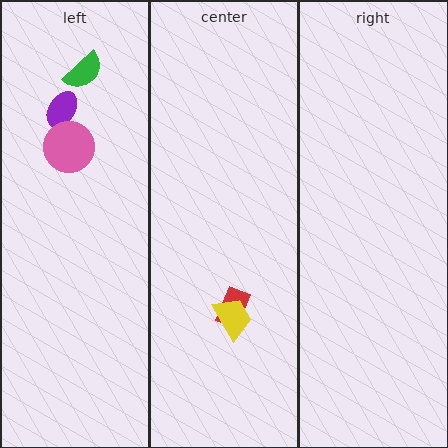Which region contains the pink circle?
The left region.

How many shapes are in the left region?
3.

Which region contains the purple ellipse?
The left region.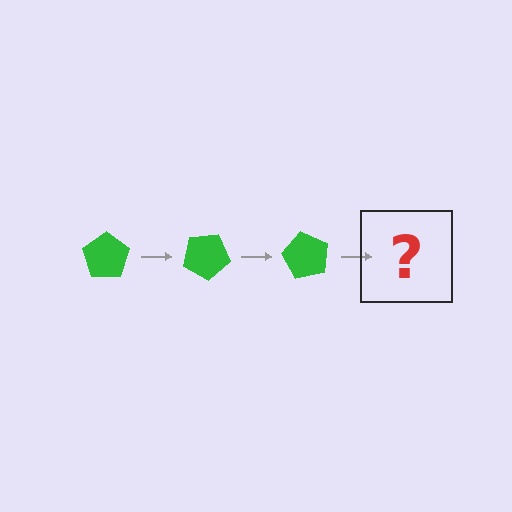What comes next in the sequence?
The next element should be a green pentagon rotated 90 degrees.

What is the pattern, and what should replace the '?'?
The pattern is that the pentagon rotates 30 degrees each step. The '?' should be a green pentagon rotated 90 degrees.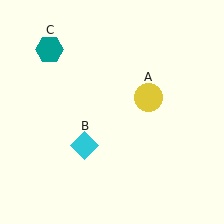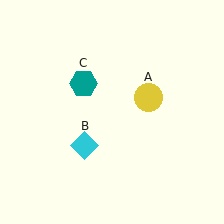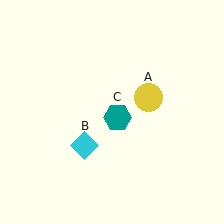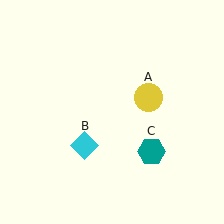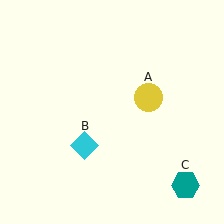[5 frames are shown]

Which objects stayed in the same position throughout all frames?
Yellow circle (object A) and cyan diamond (object B) remained stationary.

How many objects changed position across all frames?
1 object changed position: teal hexagon (object C).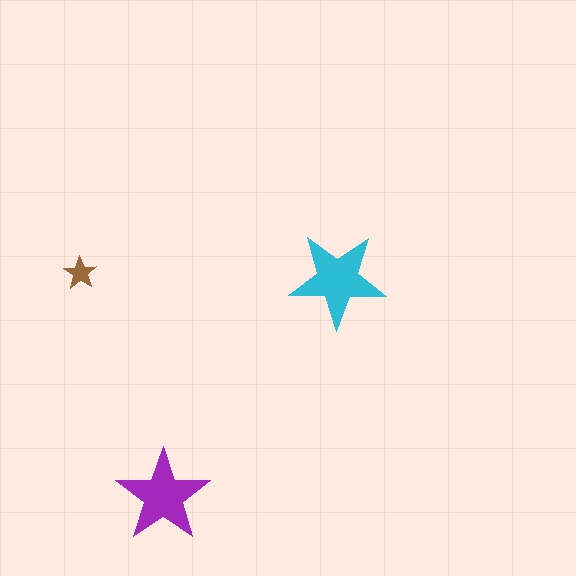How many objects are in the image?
There are 3 objects in the image.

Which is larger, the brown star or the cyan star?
The cyan one.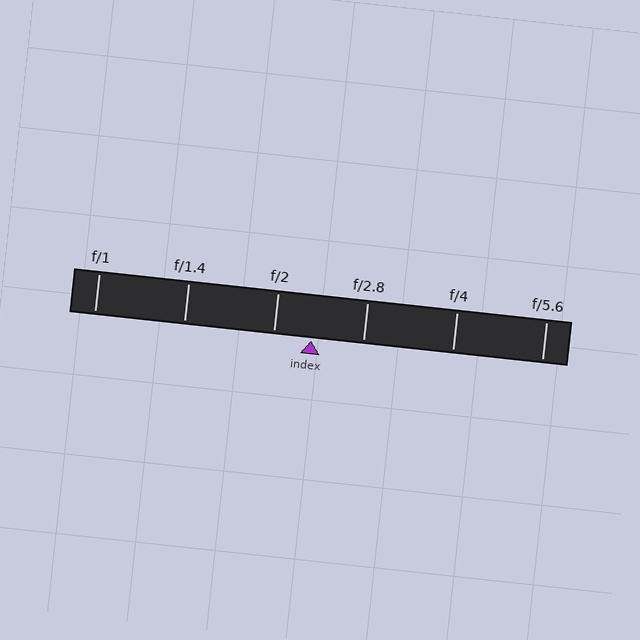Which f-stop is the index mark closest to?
The index mark is closest to f/2.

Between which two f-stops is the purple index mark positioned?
The index mark is between f/2 and f/2.8.